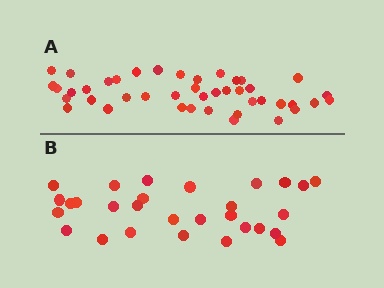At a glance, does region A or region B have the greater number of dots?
Region A (the top region) has more dots.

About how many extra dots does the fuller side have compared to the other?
Region A has approximately 15 more dots than region B.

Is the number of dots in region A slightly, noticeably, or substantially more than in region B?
Region A has substantially more. The ratio is roughly 1.5 to 1.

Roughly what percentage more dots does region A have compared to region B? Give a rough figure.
About 50% more.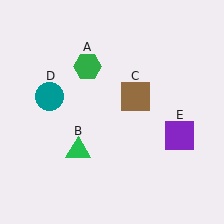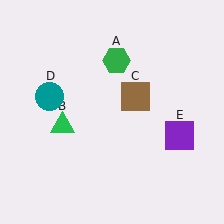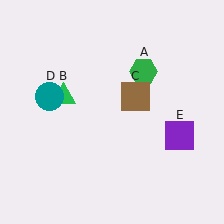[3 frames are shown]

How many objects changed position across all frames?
2 objects changed position: green hexagon (object A), green triangle (object B).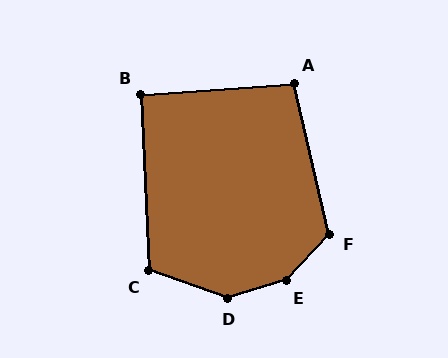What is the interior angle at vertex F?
Approximately 124 degrees (obtuse).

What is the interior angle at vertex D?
Approximately 144 degrees (obtuse).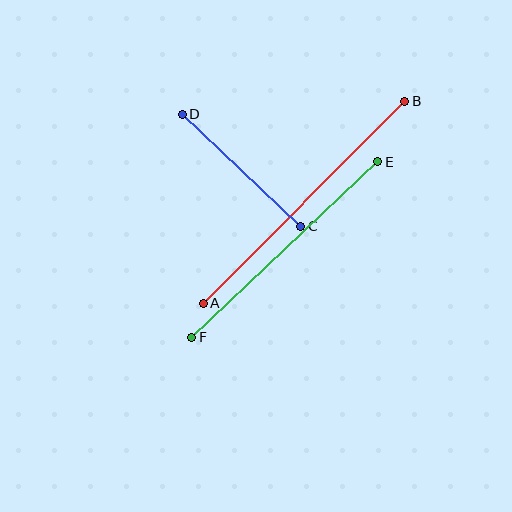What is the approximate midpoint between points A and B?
The midpoint is at approximately (304, 202) pixels.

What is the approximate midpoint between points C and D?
The midpoint is at approximately (242, 170) pixels.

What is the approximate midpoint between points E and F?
The midpoint is at approximately (285, 249) pixels.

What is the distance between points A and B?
The distance is approximately 285 pixels.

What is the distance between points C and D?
The distance is approximately 163 pixels.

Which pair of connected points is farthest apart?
Points A and B are farthest apart.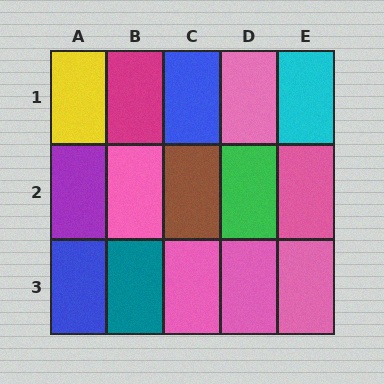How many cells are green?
1 cell is green.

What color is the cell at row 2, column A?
Purple.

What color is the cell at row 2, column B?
Pink.